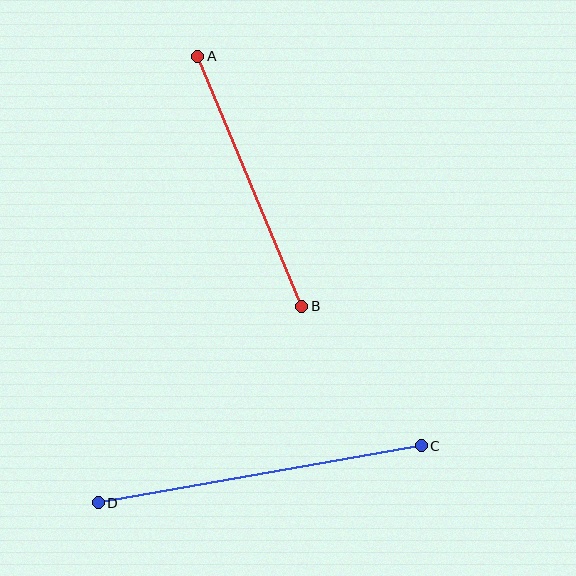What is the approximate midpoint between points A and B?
The midpoint is at approximately (250, 181) pixels.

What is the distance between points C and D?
The distance is approximately 328 pixels.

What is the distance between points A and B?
The distance is approximately 270 pixels.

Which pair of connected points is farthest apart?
Points C and D are farthest apart.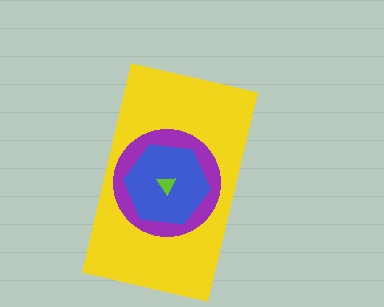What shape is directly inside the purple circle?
The blue hexagon.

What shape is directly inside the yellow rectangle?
The purple circle.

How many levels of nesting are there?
4.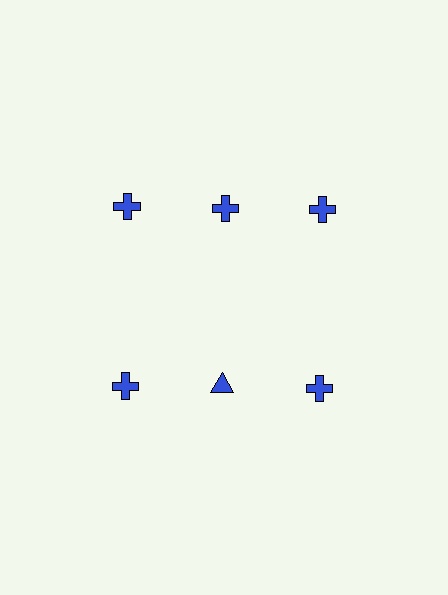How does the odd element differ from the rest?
It has a different shape: triangle instead of cross.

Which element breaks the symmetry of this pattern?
The blue triangle in the second row, second from left column breaks the symmetry. All other shapes are blue crosses.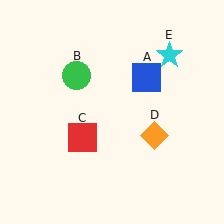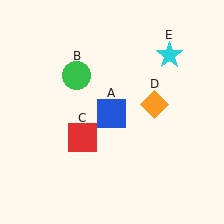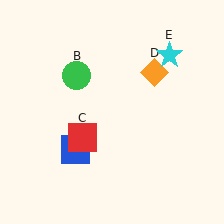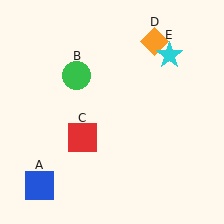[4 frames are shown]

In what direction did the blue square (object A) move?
The blue square (object A) moved down and to the left.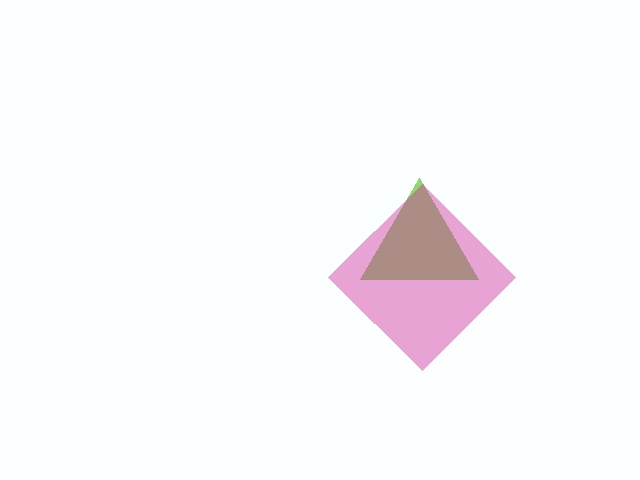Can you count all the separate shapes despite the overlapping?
Yes, there are 2 separate shapes.